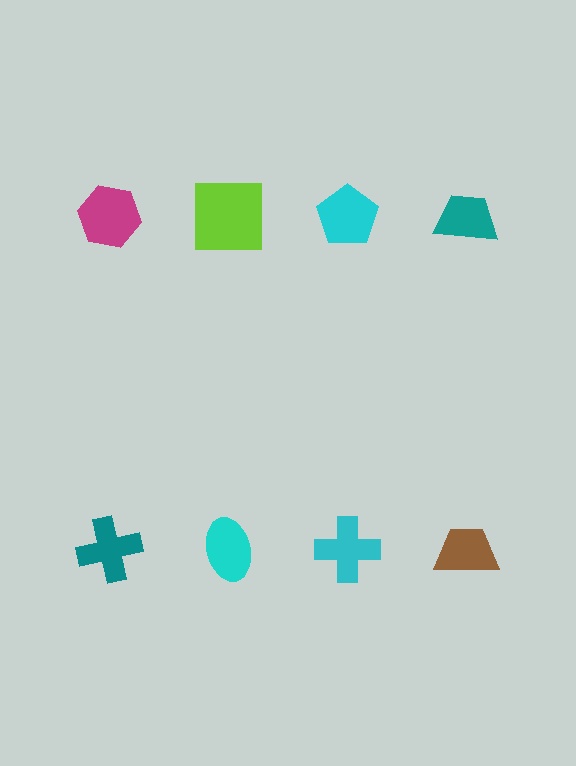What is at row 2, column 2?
A cyan ellipse.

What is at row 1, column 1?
A magenta hexagon.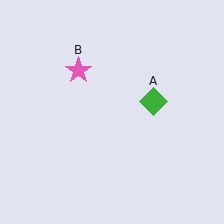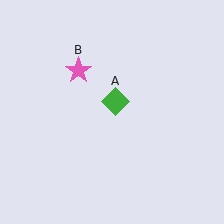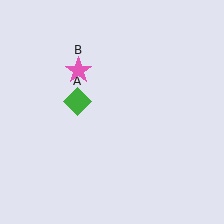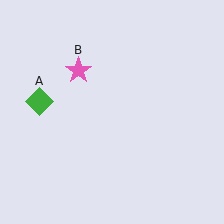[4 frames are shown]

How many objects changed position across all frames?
1 object changed position: green diamond (object A).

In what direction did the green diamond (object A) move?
The green diamond (object A) moved left.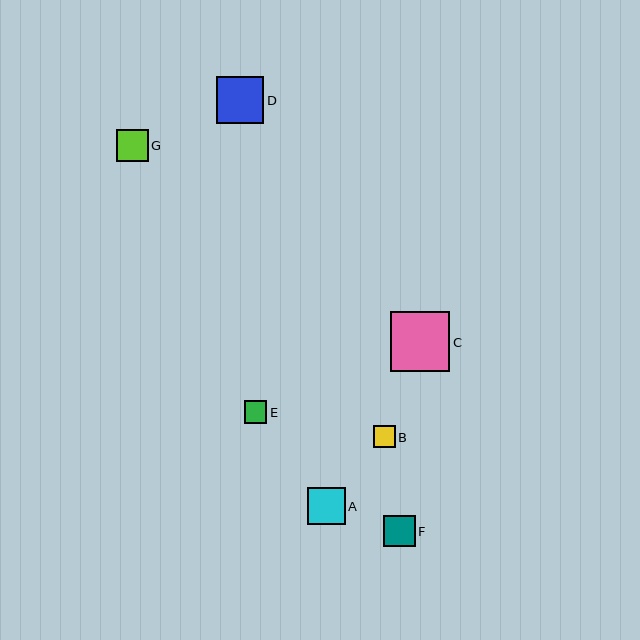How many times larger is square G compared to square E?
Square G is approximately 1.4 times the size of square E.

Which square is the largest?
Square C is the largest with a size of approximately 59 pixels.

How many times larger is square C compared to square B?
Square C is approximately 2.7 times the size of square B.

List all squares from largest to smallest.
From largest to smallest: C, D, A, G, F, E, B.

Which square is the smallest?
Square B is the smallest with a size of approximately 22 pixels.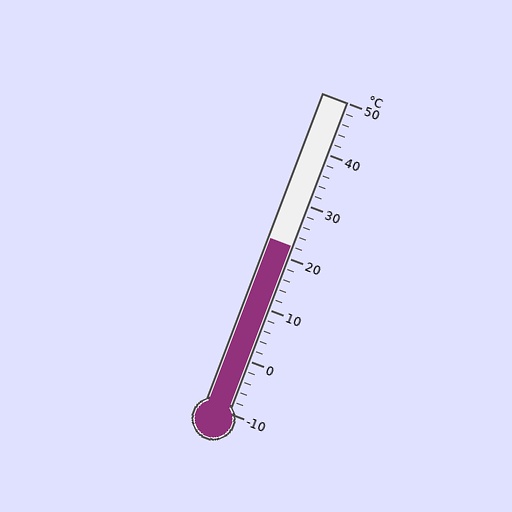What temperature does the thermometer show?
The thermometer shows approximately 22°C.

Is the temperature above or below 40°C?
The temperature is below 40°C.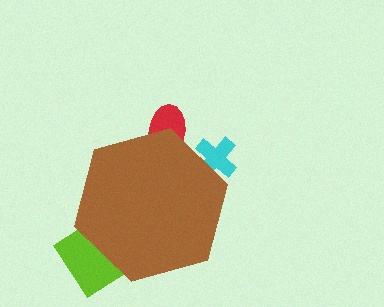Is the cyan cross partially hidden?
Yes, the cyan cross is partially hidden behind the brown hexagon.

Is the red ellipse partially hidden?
Yes, the red ellipse is partially hidden behind the brown hexagon.